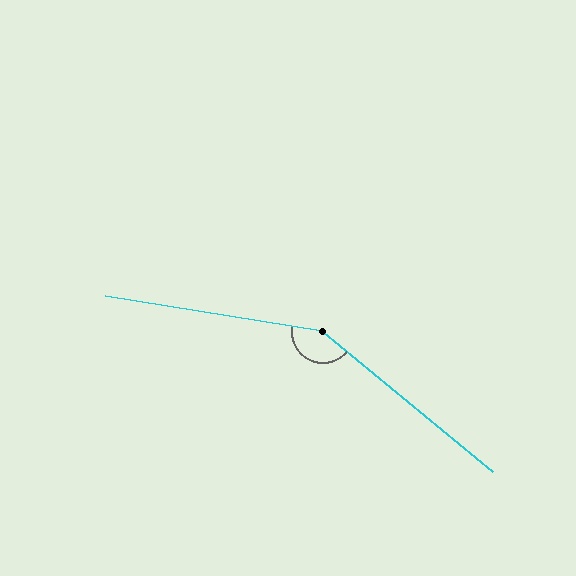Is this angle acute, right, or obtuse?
It is obtuse.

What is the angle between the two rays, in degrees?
Approximately 150 degrees.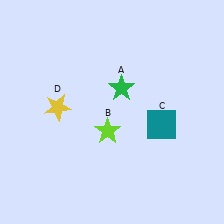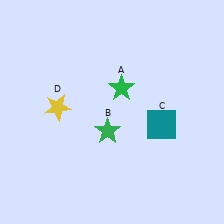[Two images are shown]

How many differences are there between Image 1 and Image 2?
There is 1 difference between the two images.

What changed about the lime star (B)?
In Image 1, B is lime. In Image 2, it changed to green.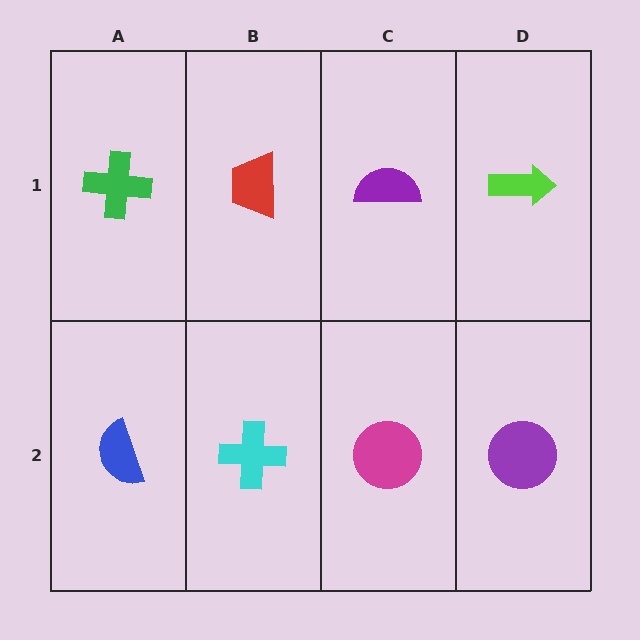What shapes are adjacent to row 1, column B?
A cyan cross (row 2, column B), a green cross (row 1, column A), a purple semicircle (row 1, column C).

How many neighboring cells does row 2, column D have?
2.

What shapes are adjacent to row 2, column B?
A red trapezoid (row 1, column B), a blue semicircle (row 2, column A), a magenta circle (row 2, column C).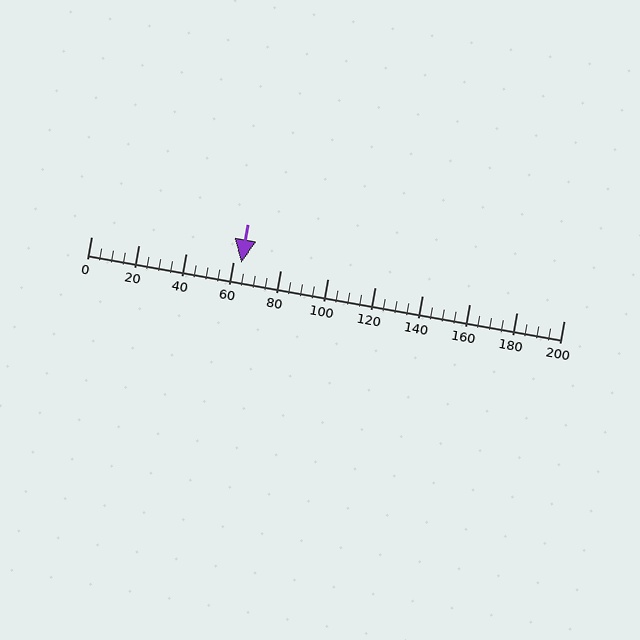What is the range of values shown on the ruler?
The ruler shows values from 0 to 200.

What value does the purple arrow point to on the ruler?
The purple arrow points to approximately 64.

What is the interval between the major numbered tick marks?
The major tick marks are spaced 20 units apart.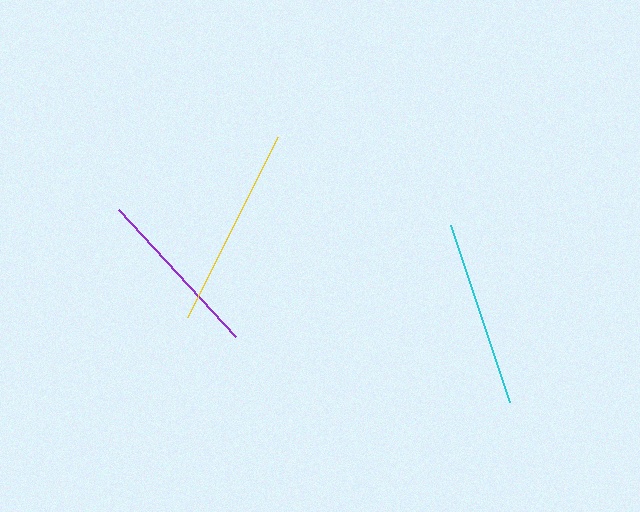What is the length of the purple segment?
The purple segment is approximately 173 pixels long.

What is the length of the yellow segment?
The yellow segment is approximately 202 pixels long.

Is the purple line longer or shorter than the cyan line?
The cyan line is longer than the purple line.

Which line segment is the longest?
The yellow line is the longest at approximately 202 pixels.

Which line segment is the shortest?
The purple line is the shortest at approximately 173 pixels.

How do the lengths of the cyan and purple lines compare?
The cyan and purple lines are approximately the same length.